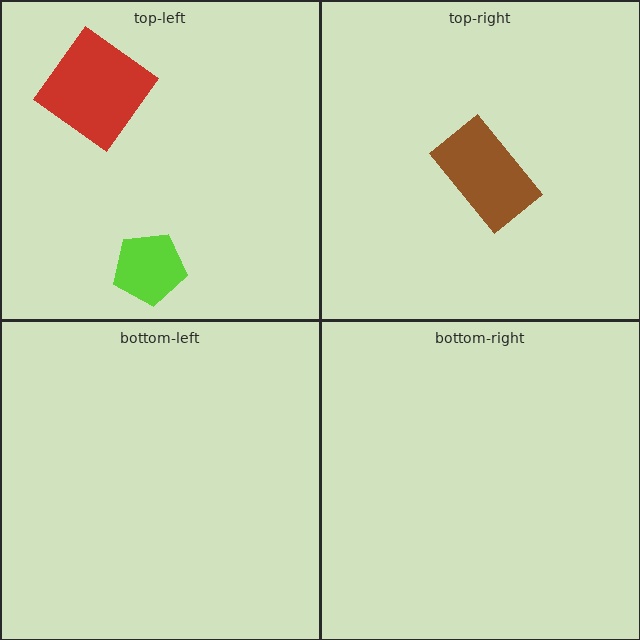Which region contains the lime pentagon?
The top-left region.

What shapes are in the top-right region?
The brown rectangle.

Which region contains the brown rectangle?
The top-right region.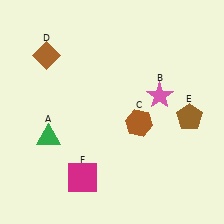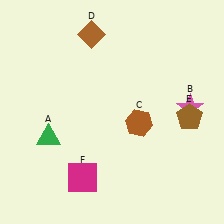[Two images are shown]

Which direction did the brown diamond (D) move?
The brown diamond (D) moved right.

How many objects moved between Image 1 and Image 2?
2 objects moved between the two images.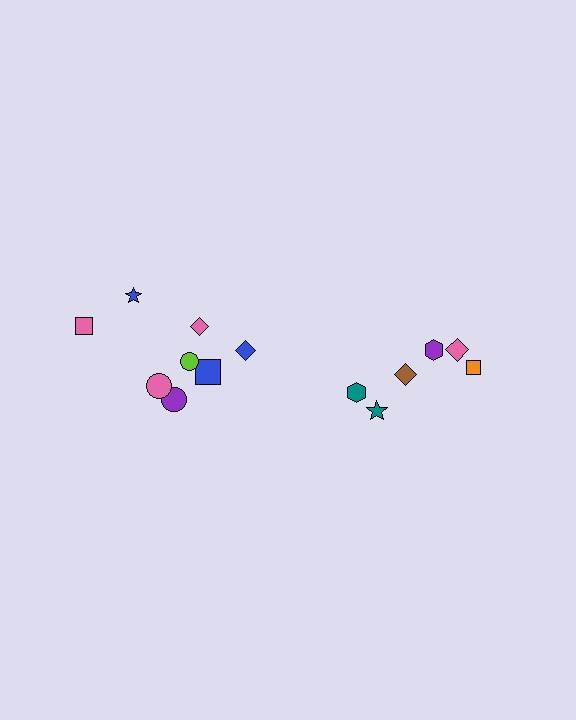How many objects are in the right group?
There are 6 objects.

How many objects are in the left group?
There are 8 objects.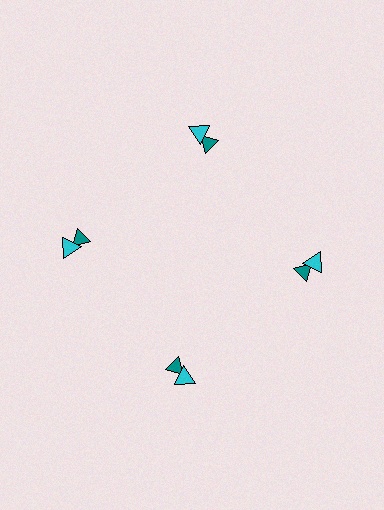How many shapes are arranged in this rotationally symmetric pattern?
There are 8 shapes, arranged in 4 groups of 2.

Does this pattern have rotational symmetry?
Yes, this pattern has 4-fold rotational symmetry. It looks the same after rotating 90 degrees around the center.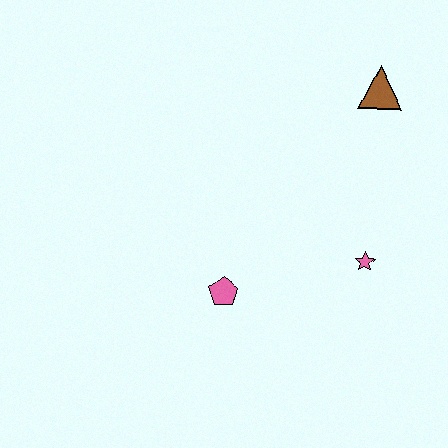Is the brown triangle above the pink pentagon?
Yes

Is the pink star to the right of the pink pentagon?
Yes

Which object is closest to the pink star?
The pink pentagon is closest to the pink star.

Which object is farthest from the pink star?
The brown triangle is farthest from the pink star.